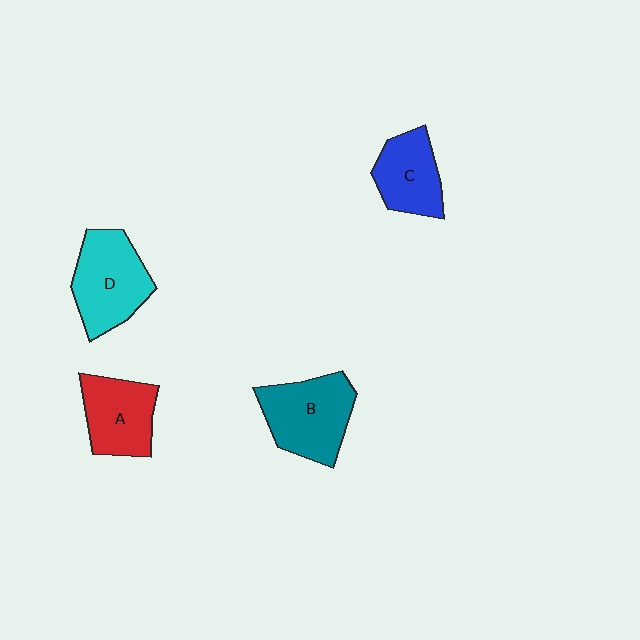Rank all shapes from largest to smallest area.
From largest to smallest: B (teal), D (cyan), A (red), C (blue).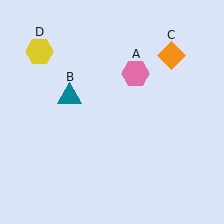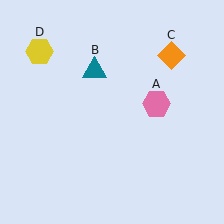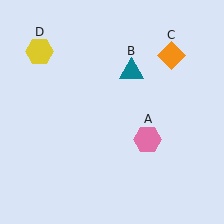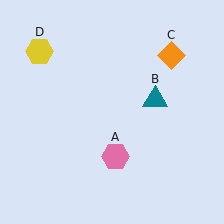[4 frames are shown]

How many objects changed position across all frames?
2 objects changed position: pink hexagon (object A), teal triangle (object B).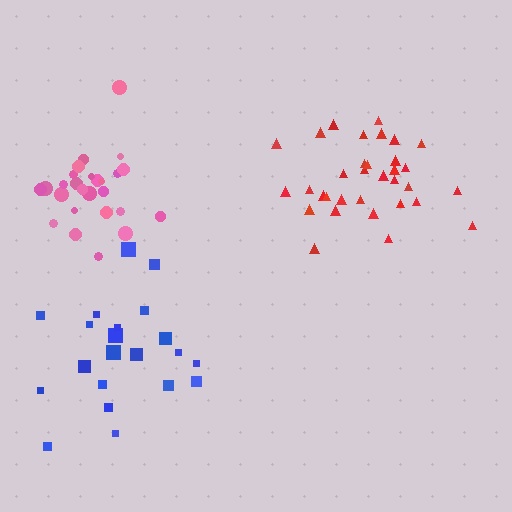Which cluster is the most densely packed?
Pink.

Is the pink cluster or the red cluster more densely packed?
Pink.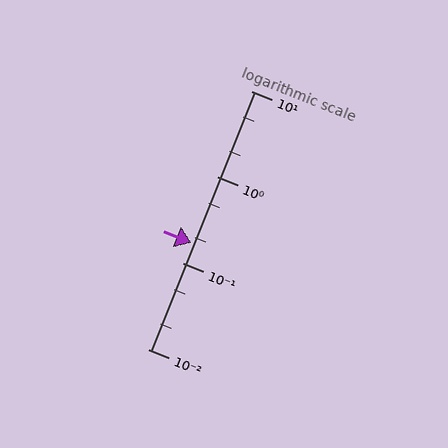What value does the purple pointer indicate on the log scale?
The pointer indicates approximately 0.17.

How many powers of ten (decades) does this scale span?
The scale spans 3 decades, from 0.01 to 10.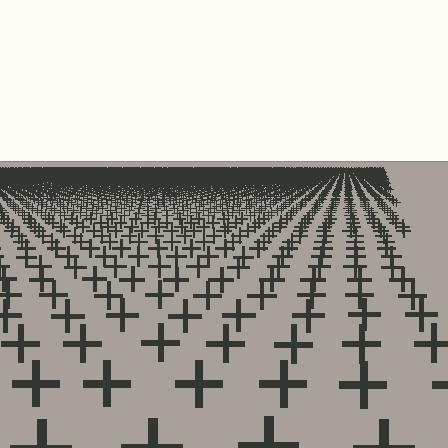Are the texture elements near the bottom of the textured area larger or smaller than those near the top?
Larger. Near the bottom, elements are closer to the viewer and appear at a bigger on-screen size.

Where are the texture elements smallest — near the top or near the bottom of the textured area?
Near the top.